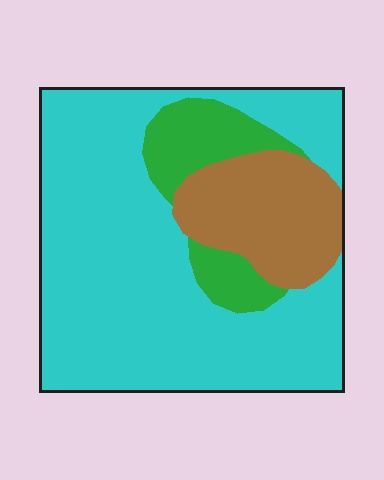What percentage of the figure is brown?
Brown covers roughly 20% of the figure.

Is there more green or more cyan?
Cyan.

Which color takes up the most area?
Cyan, at roughly 70%.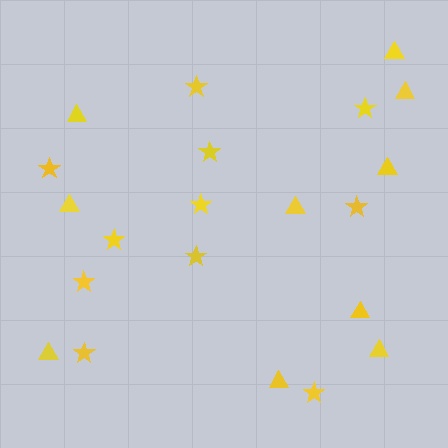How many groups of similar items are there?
There are 2 groups: one group of stars (11) and one group of triangles (10).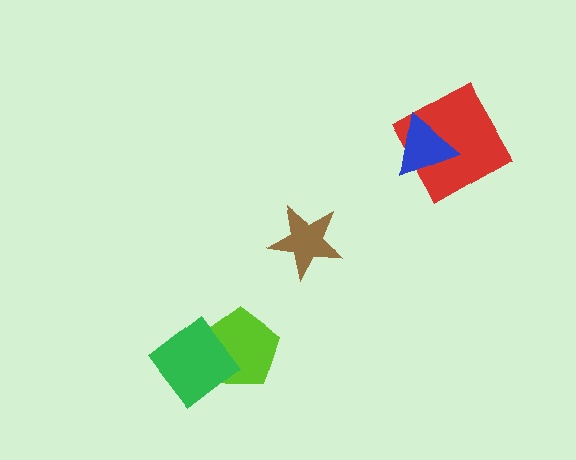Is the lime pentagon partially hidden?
Yes, it is partially covered by another shape.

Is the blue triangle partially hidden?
No, no other shape covers it.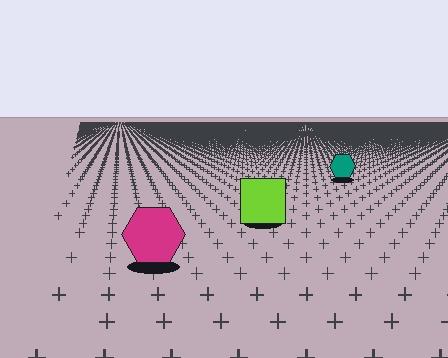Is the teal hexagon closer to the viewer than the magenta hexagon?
No. The magenta hexagon is closer — you can tell from the texture gradient: the ground texture is coarser near it.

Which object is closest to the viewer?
The magenta hexagon is closest. The texture marks near it are larger and more spread out.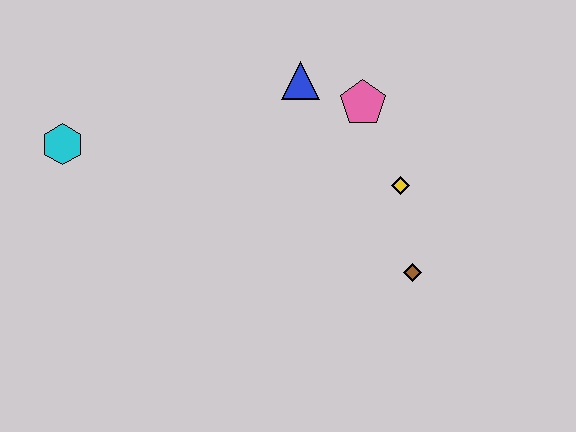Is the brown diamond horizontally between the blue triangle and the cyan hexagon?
No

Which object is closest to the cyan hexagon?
The blue triangle is closest to the cyan hexagon.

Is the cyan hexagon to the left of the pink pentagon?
Yes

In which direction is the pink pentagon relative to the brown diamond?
The pink pentagon is above the brown diamond.